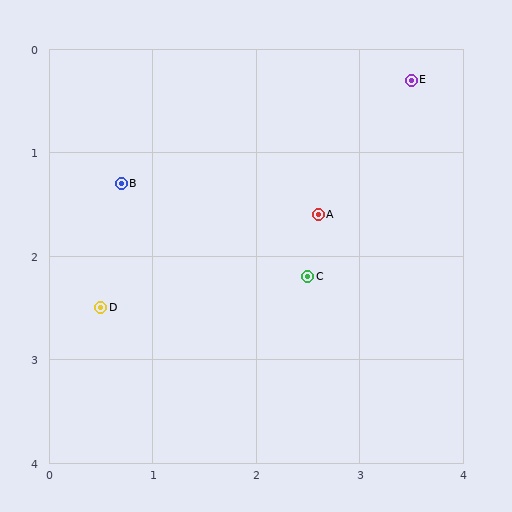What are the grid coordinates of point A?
Point A is at approximately (2.6, 1.6).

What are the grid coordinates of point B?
Point B is at approximately (0.7, 1.3).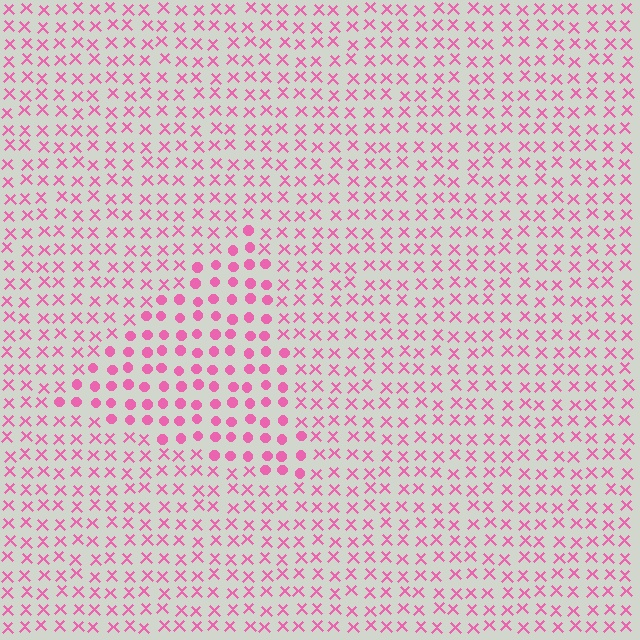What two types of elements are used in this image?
The image uses circles inside the triangle region and X marks outside it.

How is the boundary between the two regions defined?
The boundary is defined by a change in element shape: circles inside vs. X marks outside. All elements share the same color and spacing.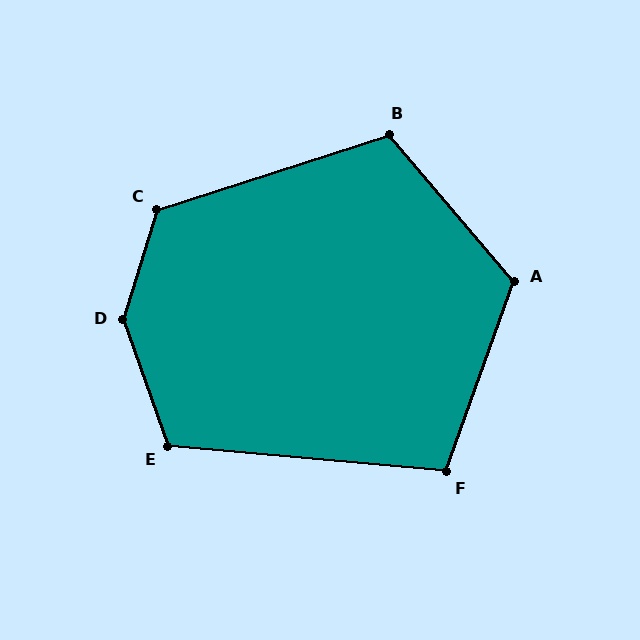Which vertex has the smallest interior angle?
F, at approximately 104 degrees.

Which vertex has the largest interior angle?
D, at approximately 143 degrees.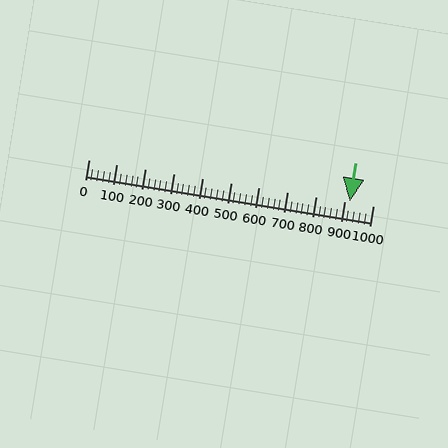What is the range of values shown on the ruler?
The ruler shows values from 0 to 1000.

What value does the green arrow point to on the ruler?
The green arrow points to approximately 920.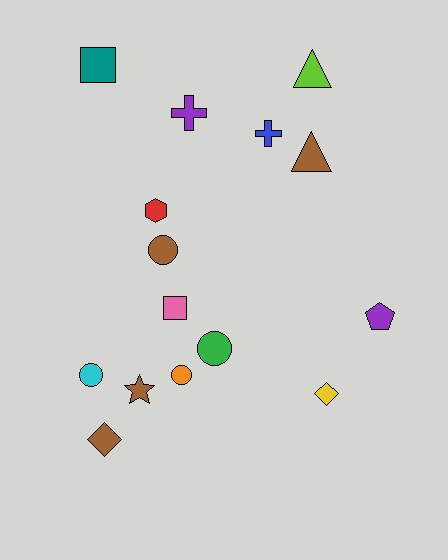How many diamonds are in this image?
There are 2 diamonds.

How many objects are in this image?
There are 15 objects.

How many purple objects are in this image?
There are 2 purple objects.